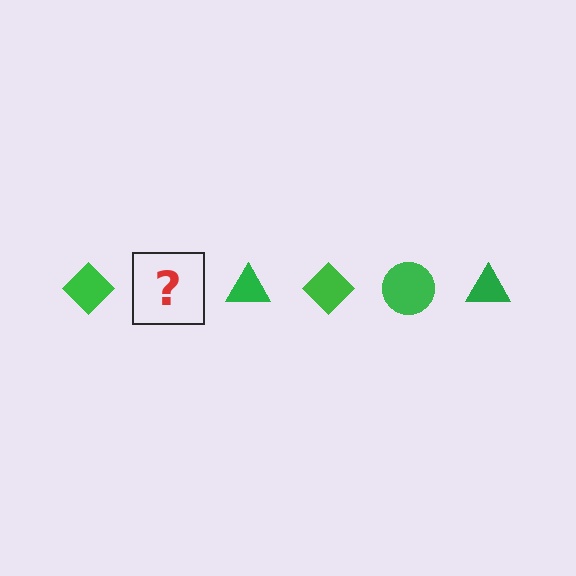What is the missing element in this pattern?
The missing element is a green circle.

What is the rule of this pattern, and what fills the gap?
The rule is that the pattern cycles through diamond, circle, triangle shapes in green. The gap should be filled with a green circle.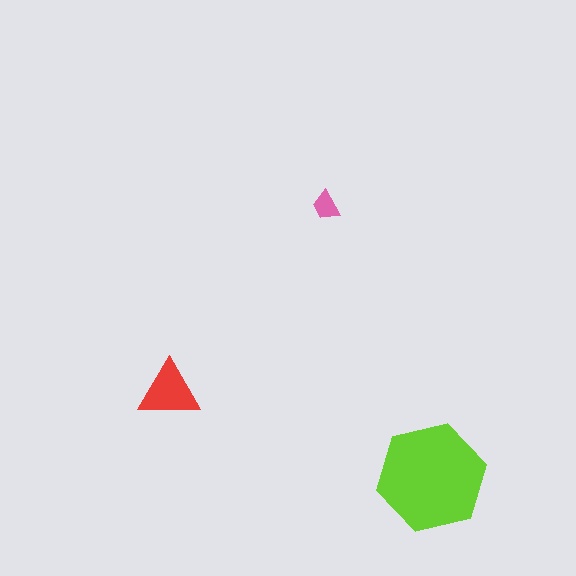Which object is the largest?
The lime hexagon.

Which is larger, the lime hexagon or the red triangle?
The lime hexagon.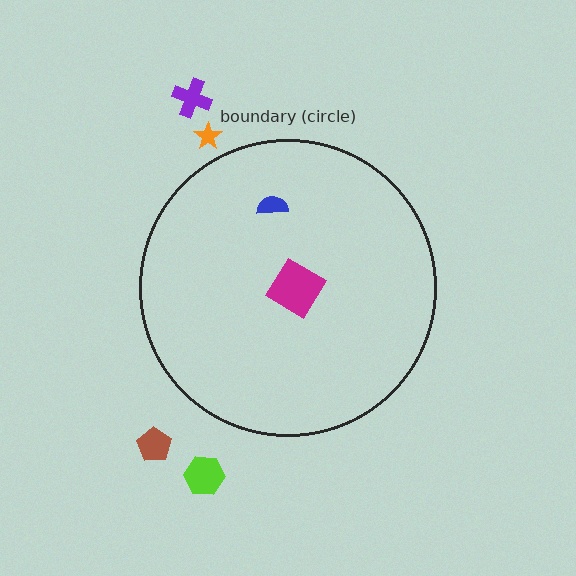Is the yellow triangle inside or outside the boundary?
Inside.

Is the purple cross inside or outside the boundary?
Outside.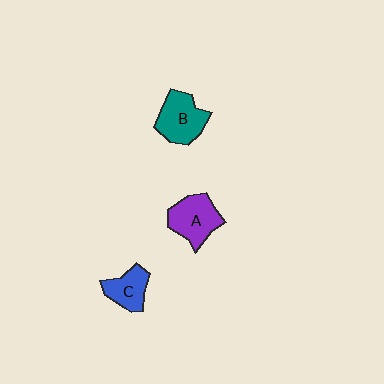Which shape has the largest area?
Shape B (teal).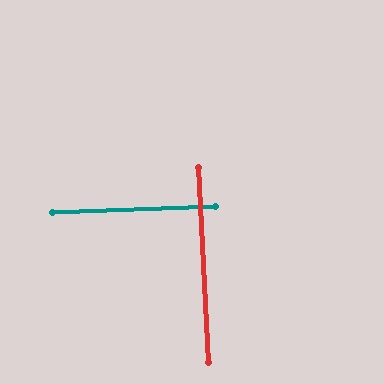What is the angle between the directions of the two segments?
Approximately 89 degrees.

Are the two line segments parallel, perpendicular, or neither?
Perpendicular — they meet at approximately 89°.